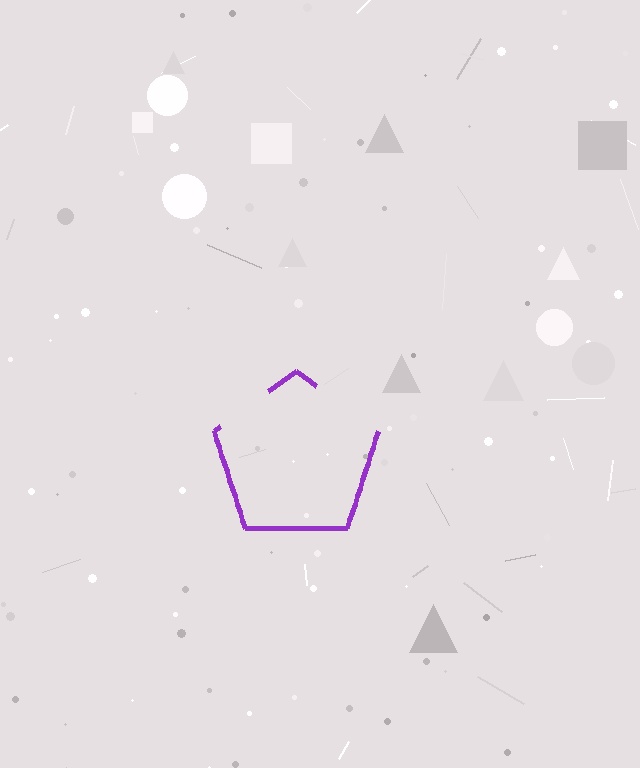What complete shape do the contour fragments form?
The contour fragments form a pentagon.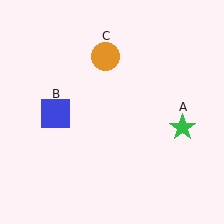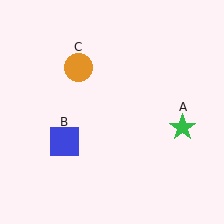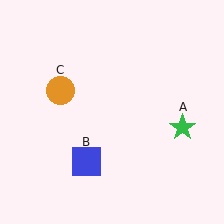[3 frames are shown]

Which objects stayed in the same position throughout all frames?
Green star (object A) remained stationary.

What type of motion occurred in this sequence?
The blue square (object B), orange circle (object C) rotated counterclockwise around the center of the scene.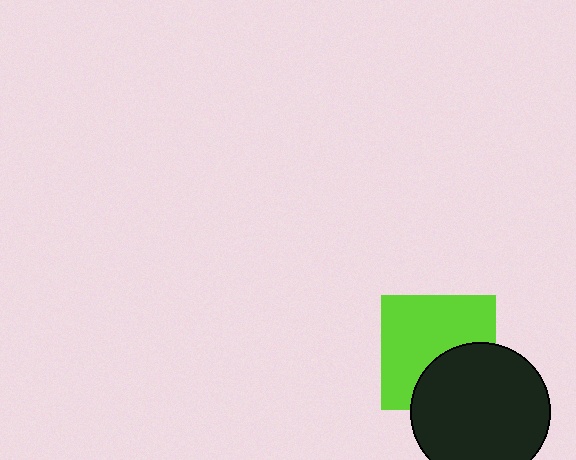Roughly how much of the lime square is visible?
About half of it is visible (roughly 64%).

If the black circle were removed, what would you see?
You would see the complete lime square.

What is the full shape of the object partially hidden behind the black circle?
The partially hidden object is a lime square.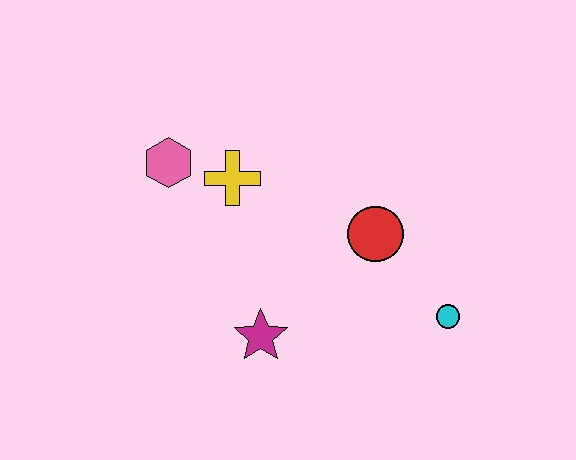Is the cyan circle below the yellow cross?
Yes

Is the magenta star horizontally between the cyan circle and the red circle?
No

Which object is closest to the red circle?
The cyan circle is closest to the red circle.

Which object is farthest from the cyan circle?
The pink hexagon is farthest from the cyan circle.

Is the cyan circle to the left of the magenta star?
No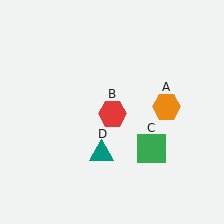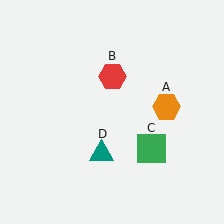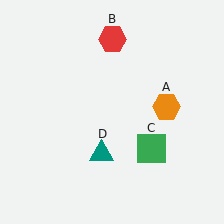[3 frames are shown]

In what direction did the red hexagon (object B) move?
The red hexagon (object B) moved up.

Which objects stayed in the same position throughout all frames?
Orange hexagon (object A) and green square (object C) and teal triangle (object D) remained stationary.